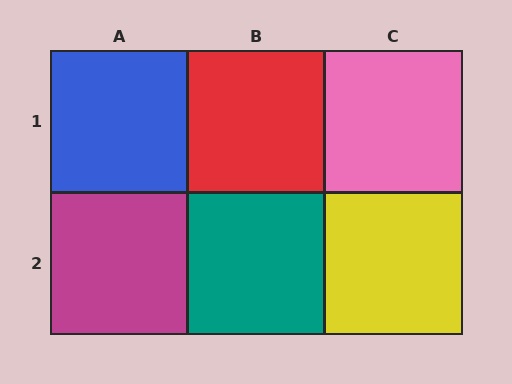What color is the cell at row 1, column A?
Blue.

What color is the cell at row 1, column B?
Red.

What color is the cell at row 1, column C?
Pink.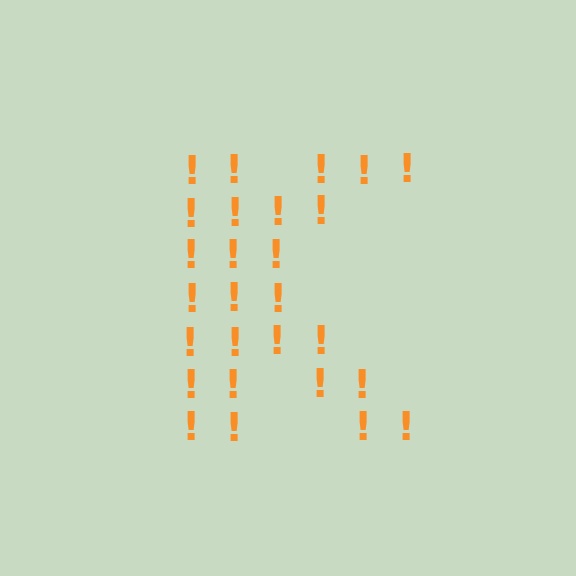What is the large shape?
The large shape is the letter K.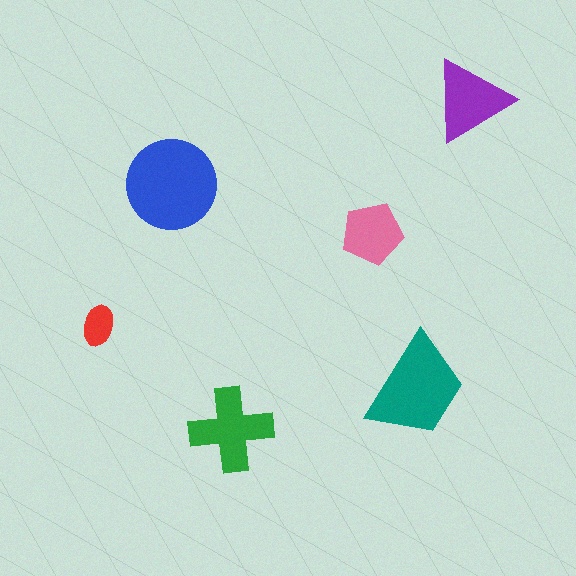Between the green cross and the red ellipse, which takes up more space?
The green cross.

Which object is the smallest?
The red ellipse.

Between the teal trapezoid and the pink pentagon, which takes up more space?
The teal trapezoid.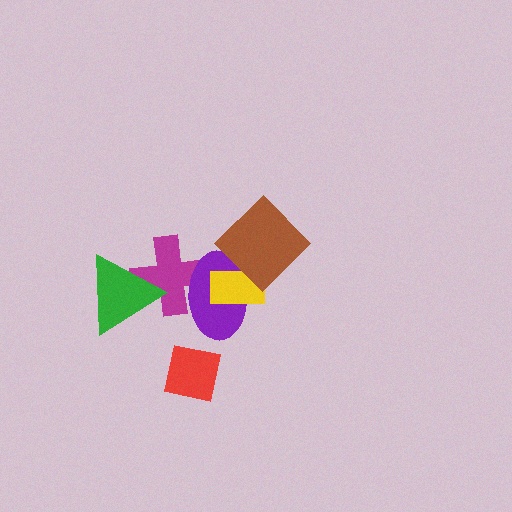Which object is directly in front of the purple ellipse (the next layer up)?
The yellow rectangle is directly in front of the purple ellipse.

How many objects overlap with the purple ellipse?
3 objects overlap with the purple ellipse.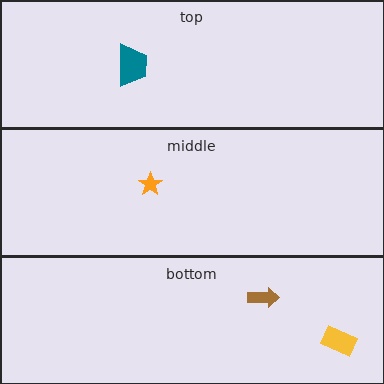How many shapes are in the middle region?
1.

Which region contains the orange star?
The middle region.